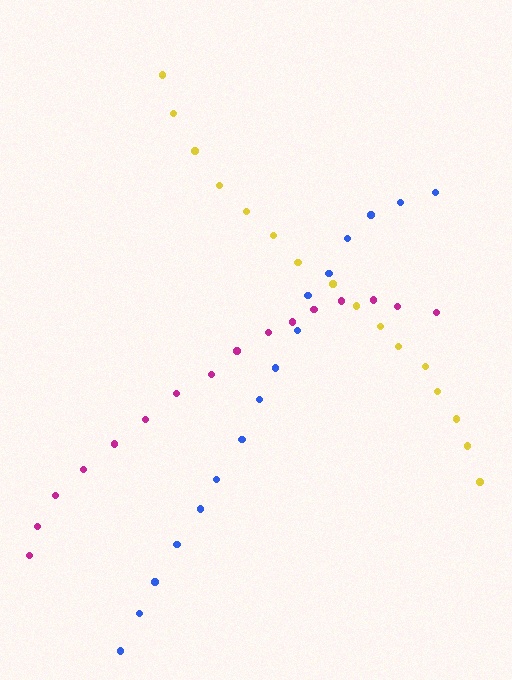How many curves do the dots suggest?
There are 3 distinct paths.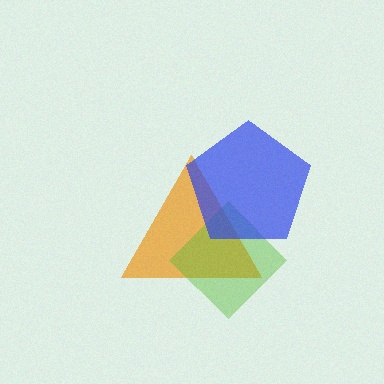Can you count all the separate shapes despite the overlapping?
Yes, there are 3 separate shapes.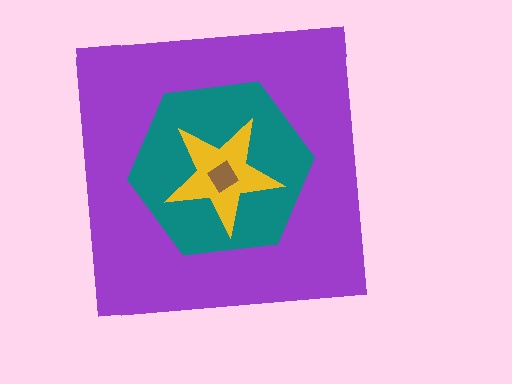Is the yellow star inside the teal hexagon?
Yes.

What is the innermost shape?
The brown diamond.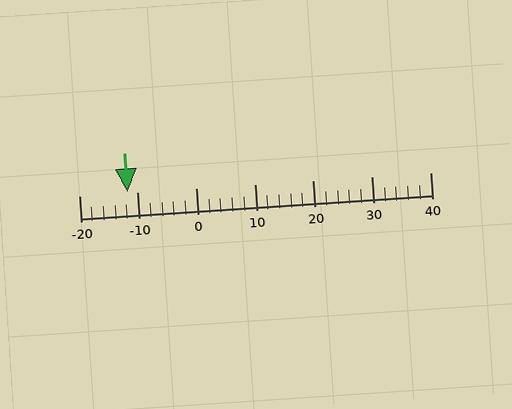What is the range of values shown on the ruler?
The ruler shows values from -20 to 40.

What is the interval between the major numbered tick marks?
The major tick marks are spaced 10 units apart.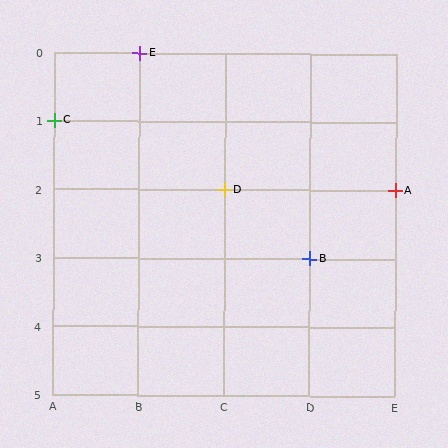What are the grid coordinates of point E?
Point E is at grid coordinates (B, 0).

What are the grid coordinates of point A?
Point A is at grid coordinates (E, 2).